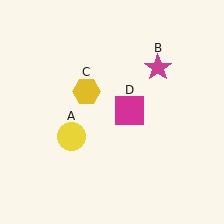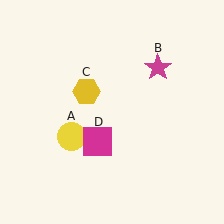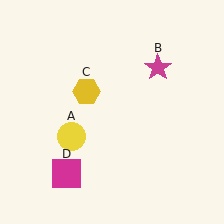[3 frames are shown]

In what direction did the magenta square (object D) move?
The magenta square (object D) moved down and to the left.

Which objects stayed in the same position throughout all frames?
Yellow circle (object A) and magenta star (object B) and yellow hexagon (object C) remained stationary.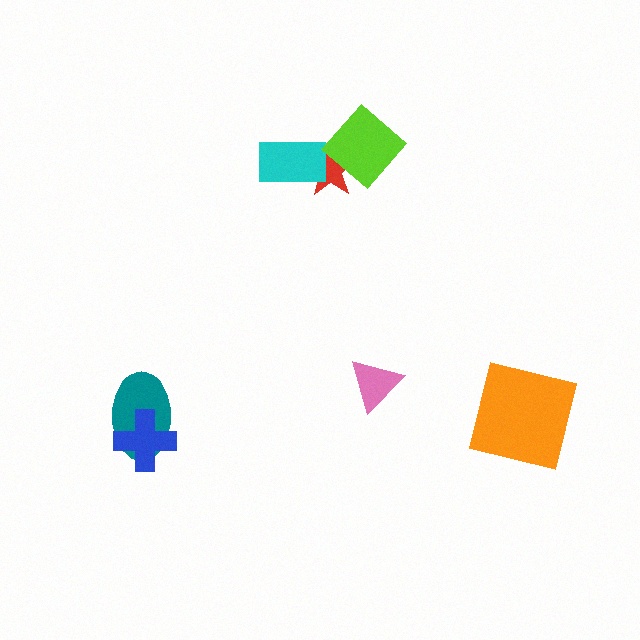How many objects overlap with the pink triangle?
0 objects overlap with the pink triangle.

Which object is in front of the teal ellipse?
The blue cross is in front of the teal ellipse.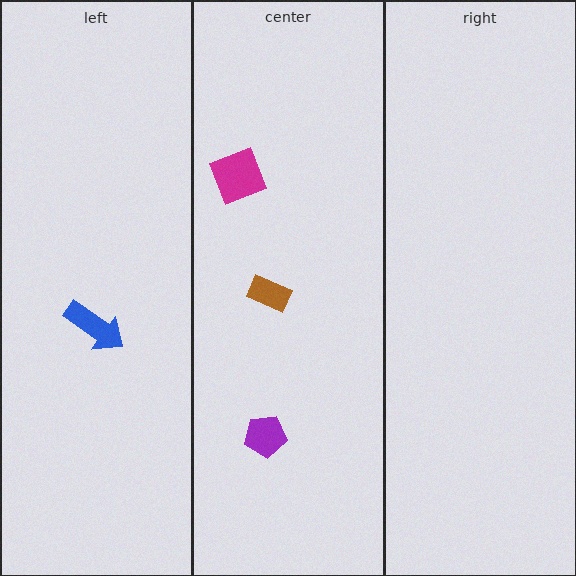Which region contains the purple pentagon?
The center region.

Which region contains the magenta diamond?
The center region.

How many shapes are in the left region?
1.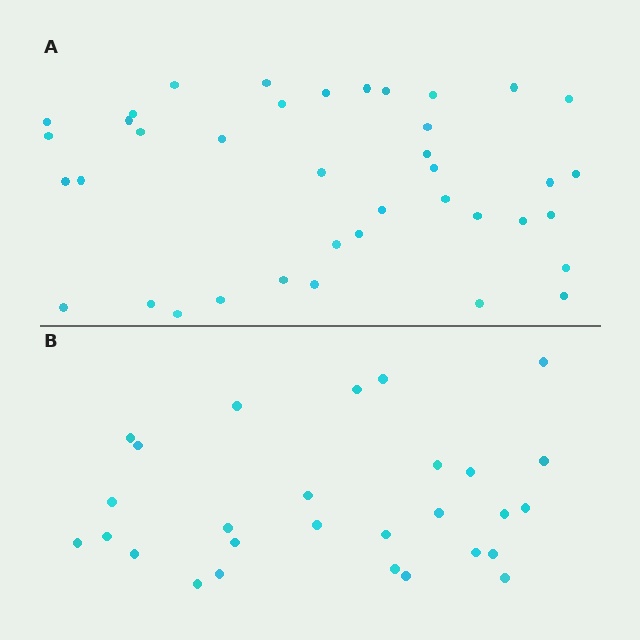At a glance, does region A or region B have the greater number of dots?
Region A (the top region) has more dots.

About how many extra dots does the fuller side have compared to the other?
Region A has roughly 12 or so more dots than region B.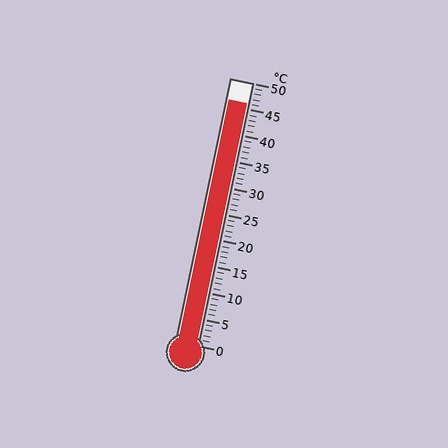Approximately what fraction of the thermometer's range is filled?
The thermometer is filled to approximately 90% of its range.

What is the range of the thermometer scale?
The thermometer scale ranges from 0°C to 50°C.